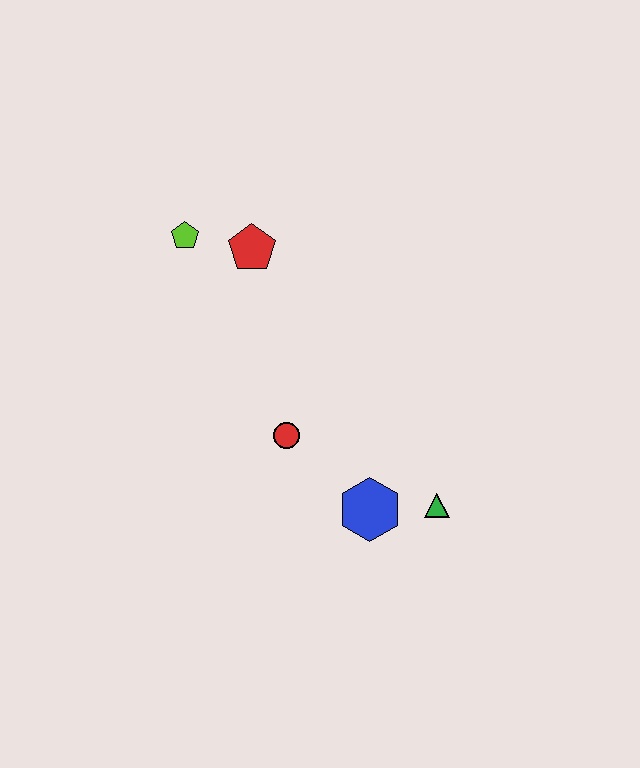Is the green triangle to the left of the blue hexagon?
No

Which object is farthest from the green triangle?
The lime pentagon is farthest from the green triangle.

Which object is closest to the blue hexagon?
The green triangle is closest to the blue hexagon.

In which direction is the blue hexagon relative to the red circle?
The blue hexagon is to the right of the red circle.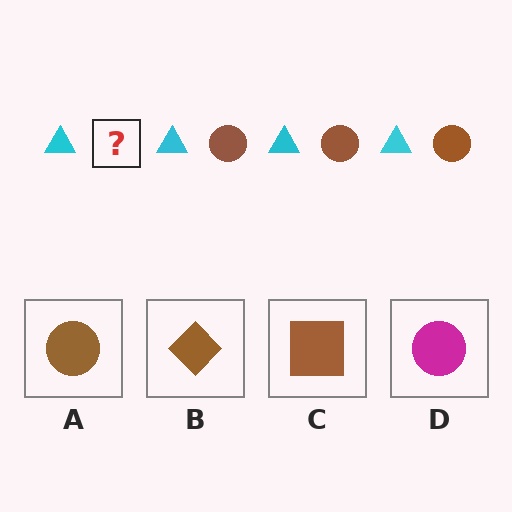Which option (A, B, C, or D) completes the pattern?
A.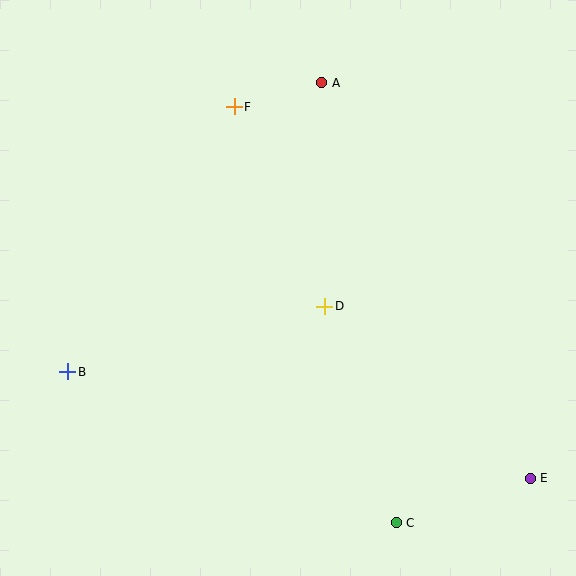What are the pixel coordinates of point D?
Point D is at (325, 306).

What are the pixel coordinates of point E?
Point E is at (530, 478).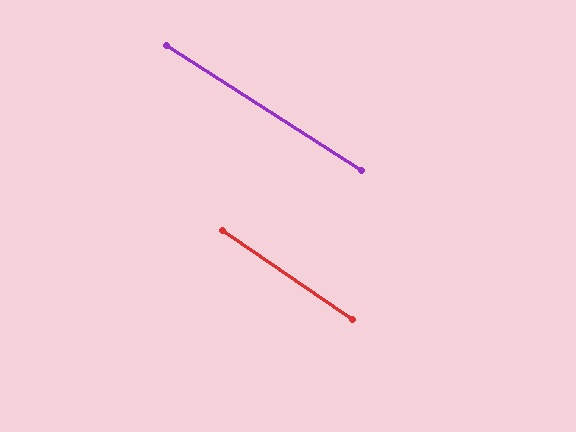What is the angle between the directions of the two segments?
Approximately 2 degrees.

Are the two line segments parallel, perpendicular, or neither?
Parallel — their directions differ by only 1.5°.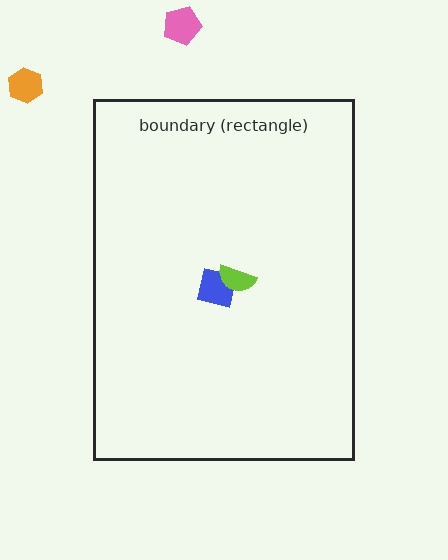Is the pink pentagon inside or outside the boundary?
Outside.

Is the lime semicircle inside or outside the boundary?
Inside.